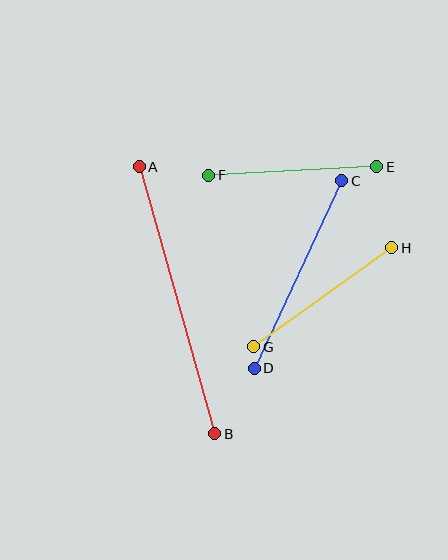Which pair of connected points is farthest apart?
Points A and B are farthest apart.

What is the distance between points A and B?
The distance is approximately 278 pixels.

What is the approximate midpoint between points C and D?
The midpoint is at approximately (298, 275) pixels.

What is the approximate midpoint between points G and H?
The midpoint is at approximately (323, 297) pixels.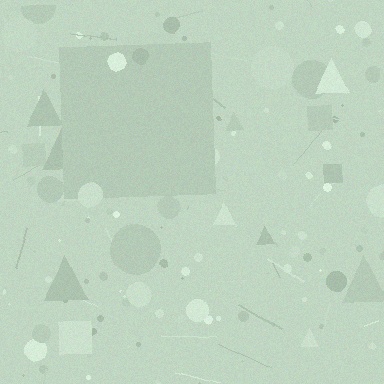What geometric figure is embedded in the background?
A square is embedded in the background.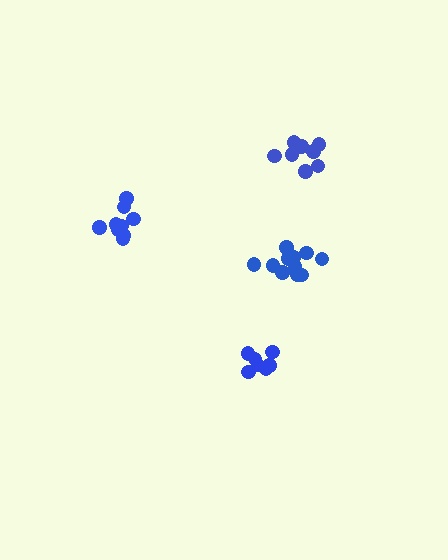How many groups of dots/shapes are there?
There are 4 groups.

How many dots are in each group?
Group 1: 7 dots, Group 2: 11 dots, Group 3: 9 dots, Group 4: 8 dots (35 total).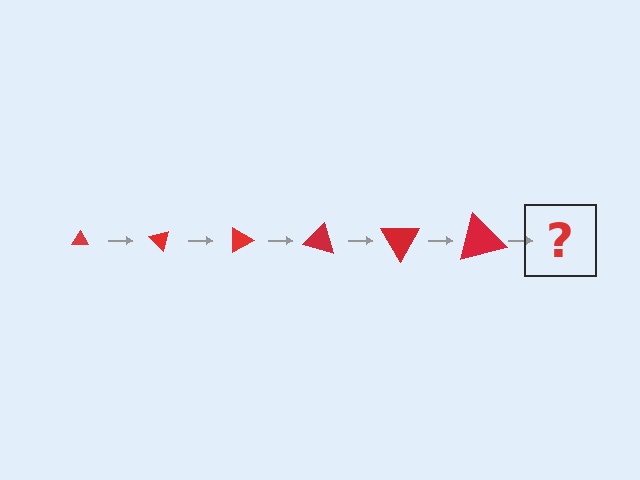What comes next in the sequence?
The next element should be a triangle, larger than the previous one and rotated 270 degrees from the start.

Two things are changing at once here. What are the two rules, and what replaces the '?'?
The two rules are that the triangle grows larger each step and it rotates 45 degrees each step. The '?' should be a triangle, larger than the previous one and rotated 270 degrees from the start.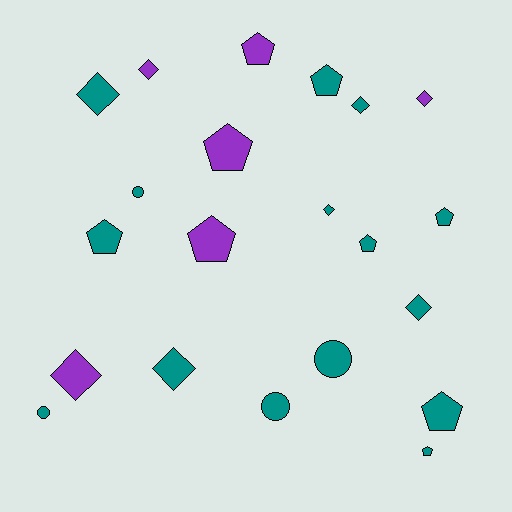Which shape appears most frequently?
Pentagon, with 9 objects.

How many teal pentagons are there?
There are 6 teal pentagons.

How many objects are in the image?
There are 21 objects.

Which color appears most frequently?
Teal, with 15 objects.